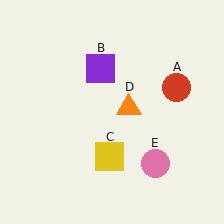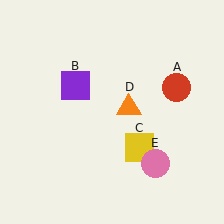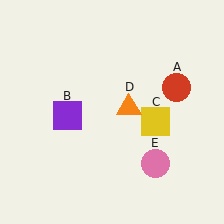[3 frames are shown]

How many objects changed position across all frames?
2 objects changed position: purple square (object B), yellow square (object C).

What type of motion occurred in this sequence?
The purple square (object B), yellow square (object C) rotated counterclockwise around the center of the scene.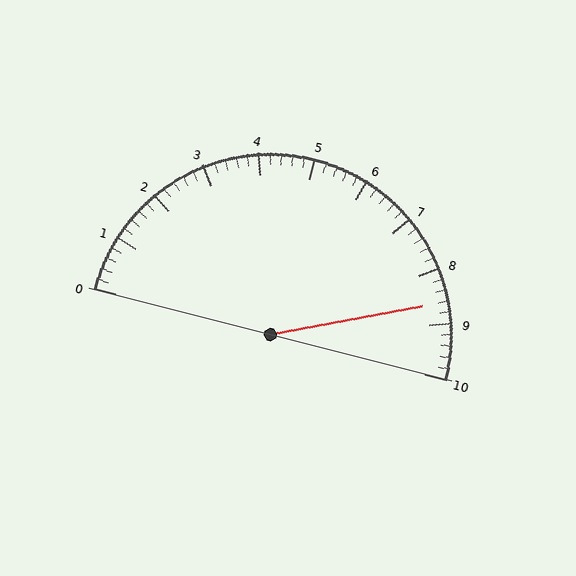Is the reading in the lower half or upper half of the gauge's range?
The reading is in the upper half of the range (0 to 10).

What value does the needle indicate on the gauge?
The needle indicates approximately 8.6.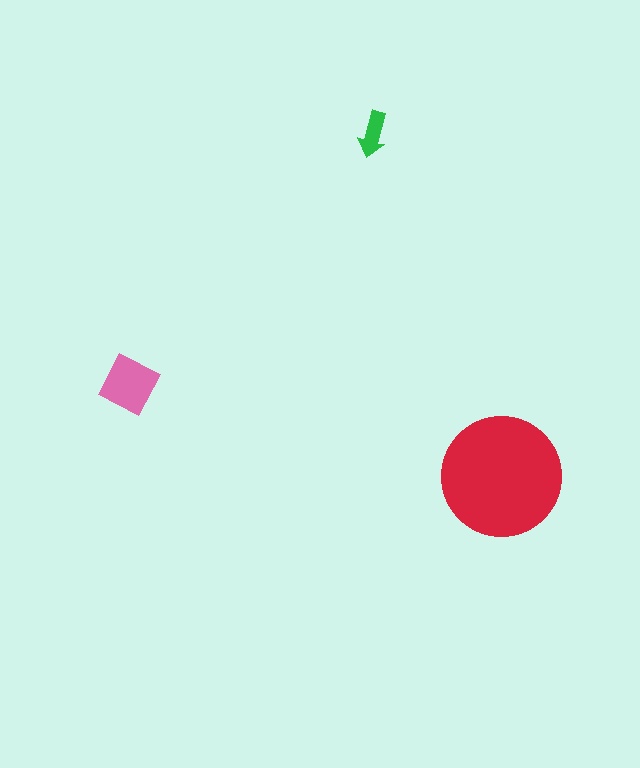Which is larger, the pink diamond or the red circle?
The red circle.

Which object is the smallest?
The green arrow.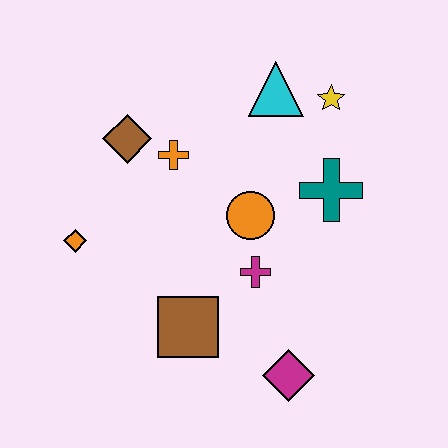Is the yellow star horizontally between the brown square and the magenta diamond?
No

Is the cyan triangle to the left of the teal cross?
Yes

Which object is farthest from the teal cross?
The orange diamond is farthest from the teal cross.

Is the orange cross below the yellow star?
Yes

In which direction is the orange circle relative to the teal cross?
The orange circle is to the left of the teal cross.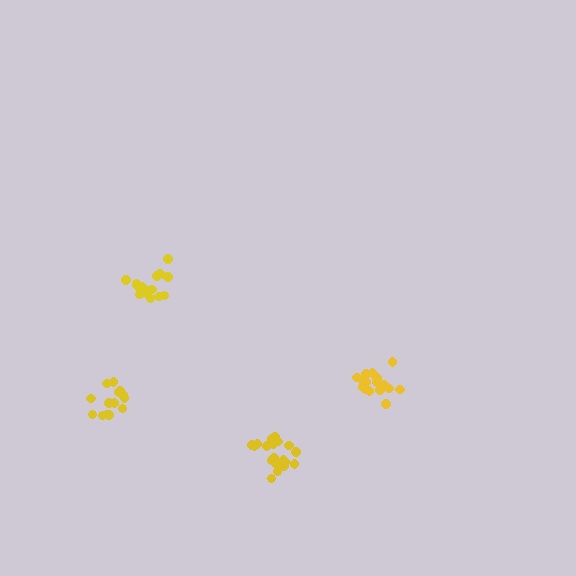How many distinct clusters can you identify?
There are 4 distinct clusters.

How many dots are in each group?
Group 1: 20 dots, Group 2: 17 dots, Group 3: 16 dots, Group 4: 15 dots (68 total).